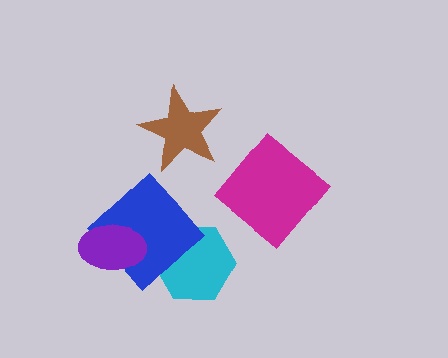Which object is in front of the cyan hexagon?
The blue diamond is in front of the cyan hexagon.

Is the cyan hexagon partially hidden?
Yes, it is partially covered by another shape.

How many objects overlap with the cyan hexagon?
1 object overlaps with the cyan hexagon.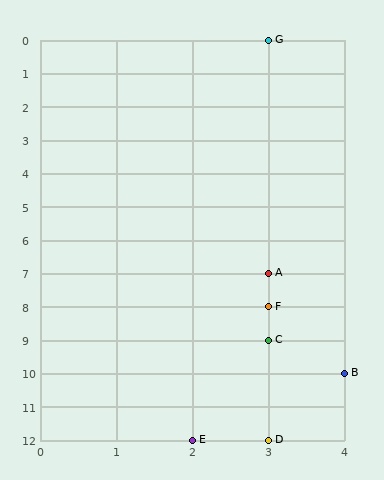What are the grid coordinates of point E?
Point E is at grid coordinates (2, 12).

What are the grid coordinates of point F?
Point F is at grid coordinates (3, 8).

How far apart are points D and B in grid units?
Points D and B are 1 column and 2 rows apart (about 2.2 grid units diagonally).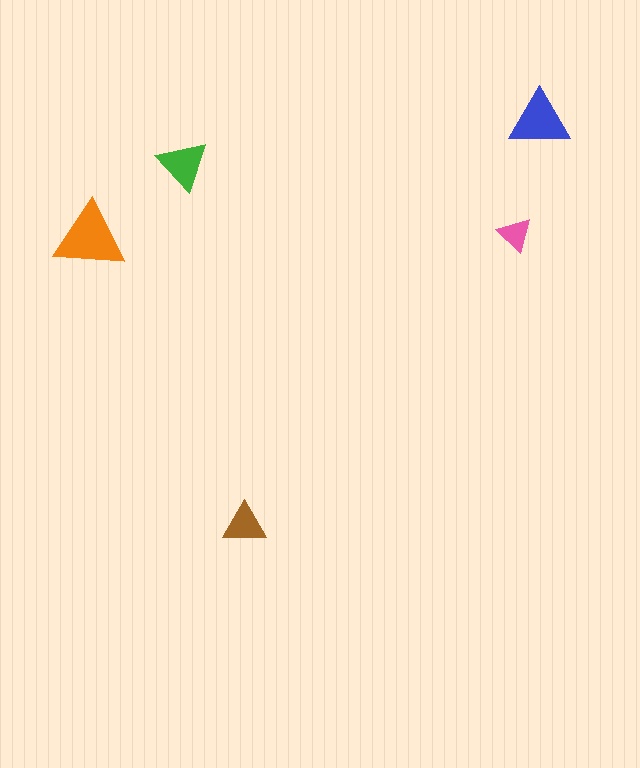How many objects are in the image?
There are 5 objects in the image.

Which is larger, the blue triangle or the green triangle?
The blue one.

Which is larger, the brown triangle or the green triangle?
The green one.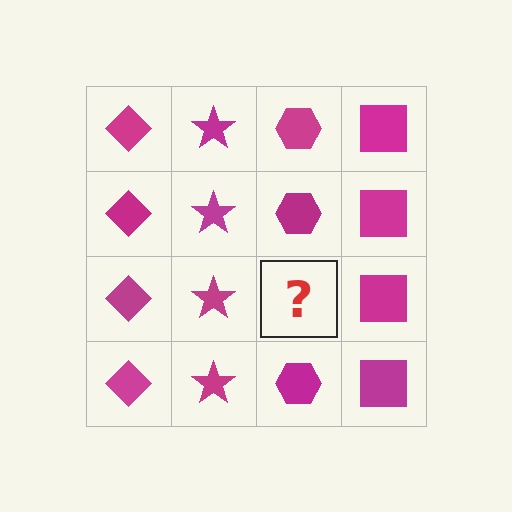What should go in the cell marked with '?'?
The missing cell should contain a magenta hexagon.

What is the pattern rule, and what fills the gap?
The rule is that each column has a consistent shape. The gap should be filled with a magenta hexagon.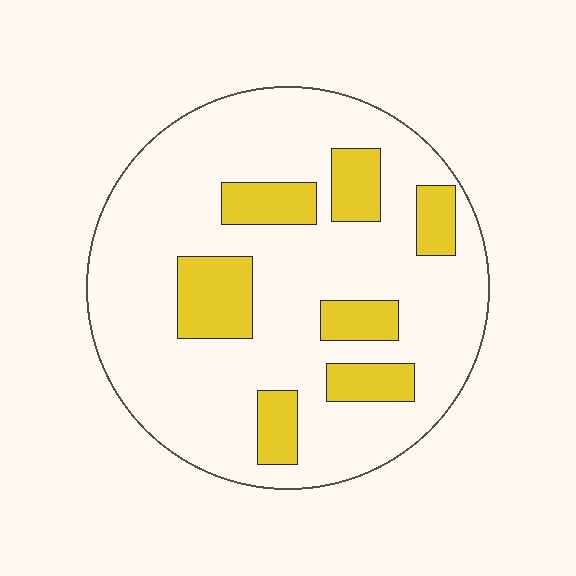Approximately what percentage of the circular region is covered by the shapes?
Approximately 20%.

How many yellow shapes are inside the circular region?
7.